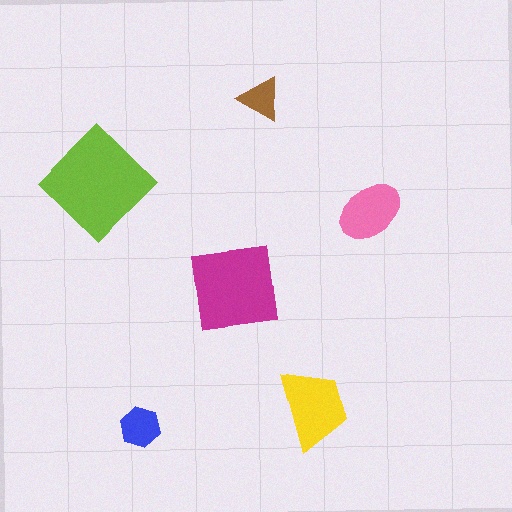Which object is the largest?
The lime diamond.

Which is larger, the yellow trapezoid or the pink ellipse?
The yellow trapezoid.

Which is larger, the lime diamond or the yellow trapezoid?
The lime diamond.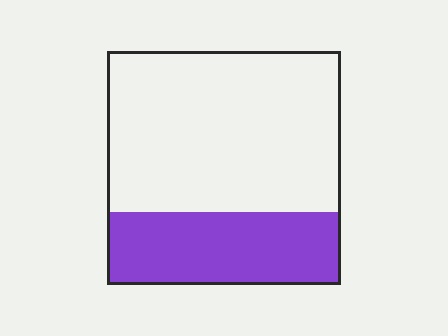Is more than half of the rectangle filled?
No.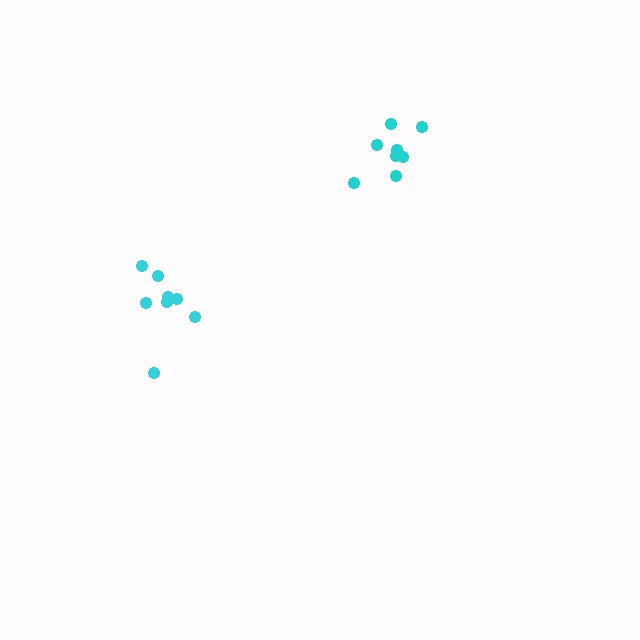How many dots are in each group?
Group 1: 8 dots, Group 2: 8 dots (16 total).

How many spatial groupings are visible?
There are 2 spatial groupings.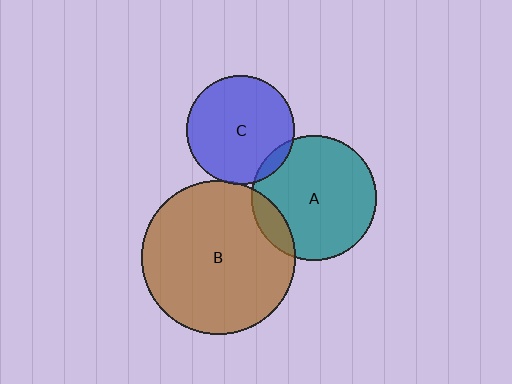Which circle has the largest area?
Circle B (brown).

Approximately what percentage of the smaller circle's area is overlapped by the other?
Approximately 5%.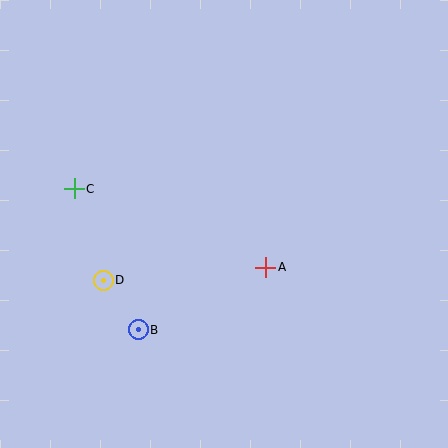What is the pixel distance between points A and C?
The distance between A and C is 207 pixels.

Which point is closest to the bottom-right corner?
Point A is closest to the bottom-right corner.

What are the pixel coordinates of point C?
Point C is at (74, 189).